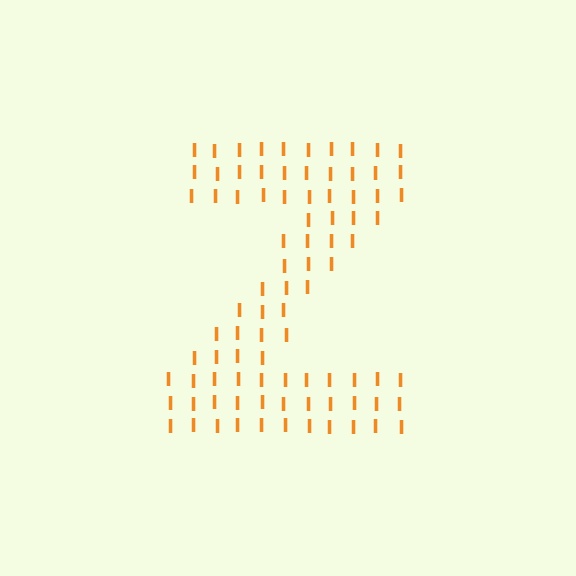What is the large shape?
The large shape is the letter Z.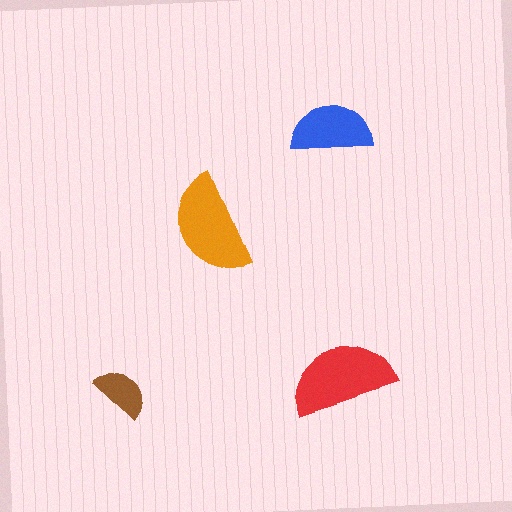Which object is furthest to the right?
The blue semicircle is rightmost.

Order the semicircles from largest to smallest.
the red one, the orange one, the blue one, the brown one.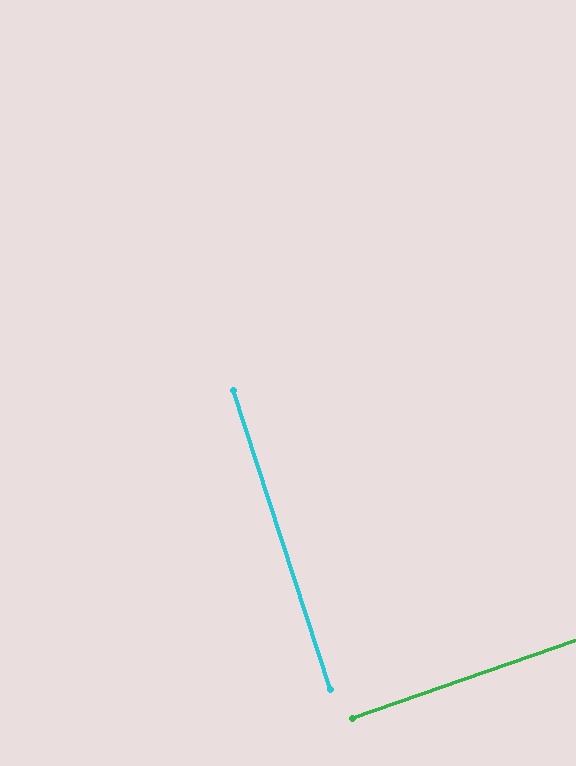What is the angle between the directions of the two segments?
Approximately 89 degrees.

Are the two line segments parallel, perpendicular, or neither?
Perpendicular — they meet at approximately 89°.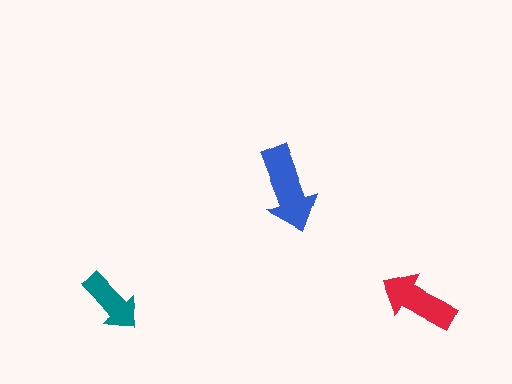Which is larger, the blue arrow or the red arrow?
The blue one.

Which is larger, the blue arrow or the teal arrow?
The blue one.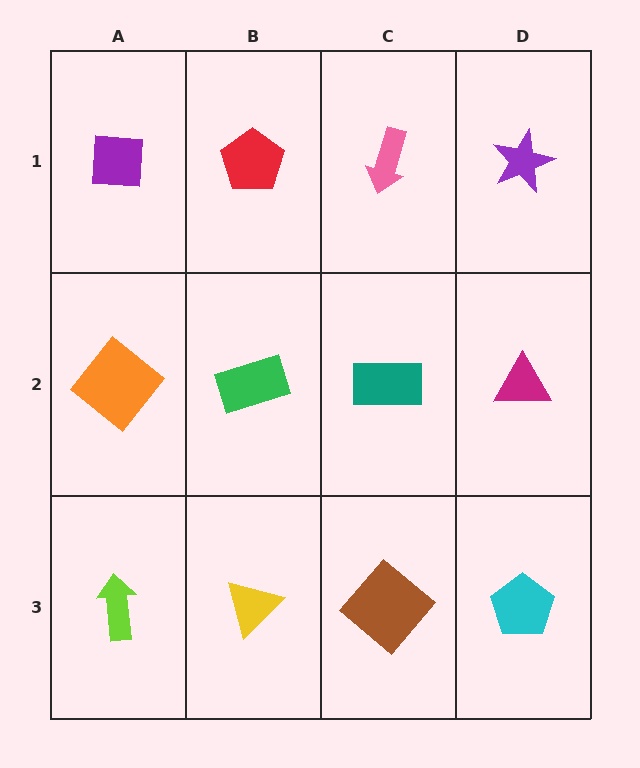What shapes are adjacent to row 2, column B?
A red pentagon (row 1, column B), a yellow triangle (row 3, column B), an orange diamond (row 2, column A), a teal rectangle (row 2, column C).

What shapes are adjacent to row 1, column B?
A green rectangle (row 2, column B), a purple square (row 1, column A), a pink arrow (row 1, column C).